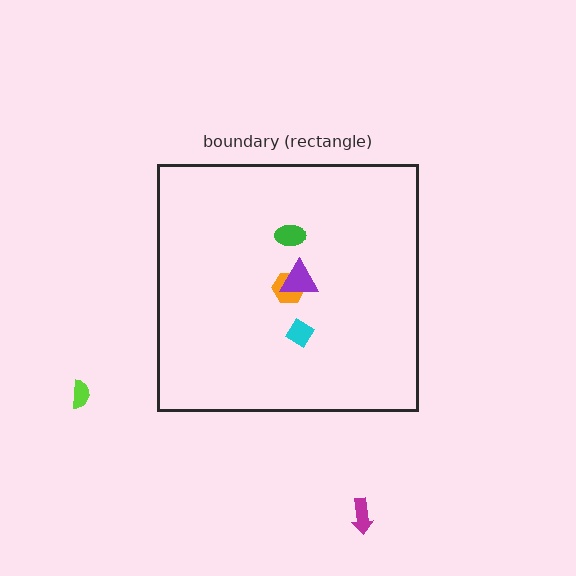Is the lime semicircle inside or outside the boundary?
Outside.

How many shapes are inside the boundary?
4 inside, 2 outside.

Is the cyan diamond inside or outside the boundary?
Inside.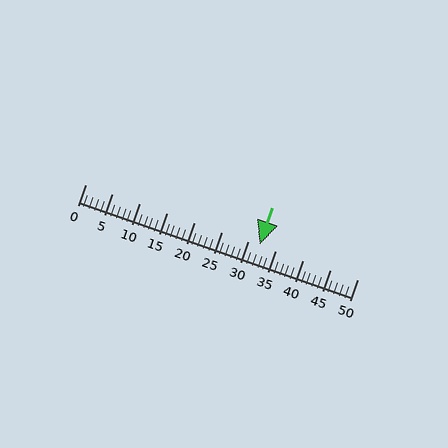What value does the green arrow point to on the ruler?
The green arrow points to approximately 32.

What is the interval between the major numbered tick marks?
The major tick marks are spaced 5 units apart.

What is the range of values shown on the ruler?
The ruler shows values from 0 to 50.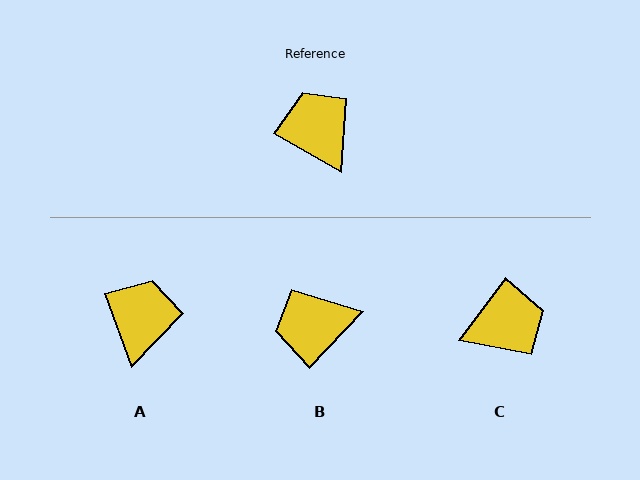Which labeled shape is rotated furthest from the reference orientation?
C, about 97 degrees away.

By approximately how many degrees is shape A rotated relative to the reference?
Approximately 40 degrees clockwise.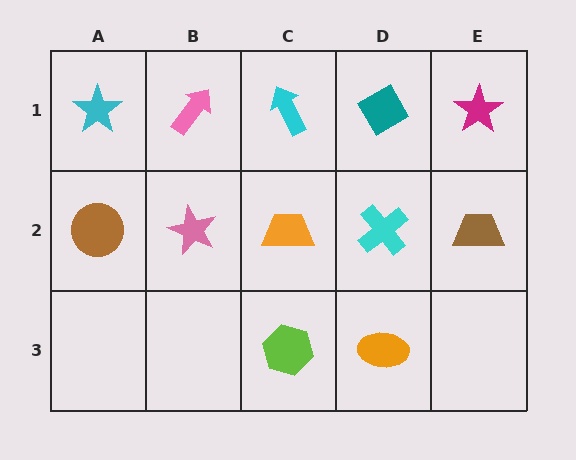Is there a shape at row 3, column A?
No, that cell is empty.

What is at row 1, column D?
A teal diamond.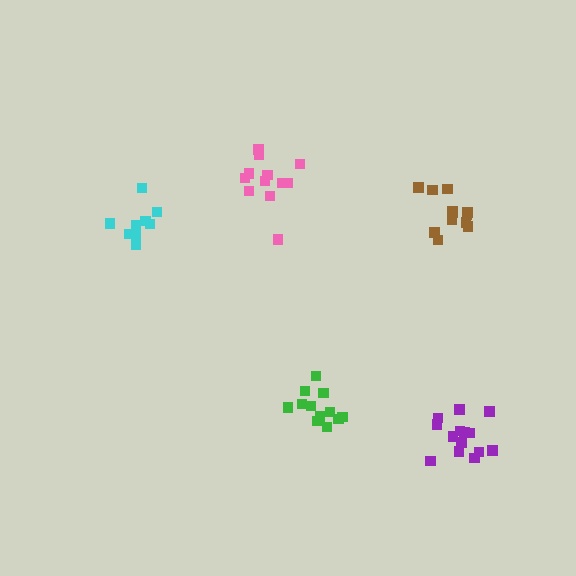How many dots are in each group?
Group 1: 12 dots, Group 2: 12 dots, Group 3: 12 dots, Group 4: 10 dots, Group 5: 14 dots (60 total).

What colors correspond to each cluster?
The clusters are colored: brown, green, pink, cyan, purple.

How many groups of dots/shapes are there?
There are 5 groups.